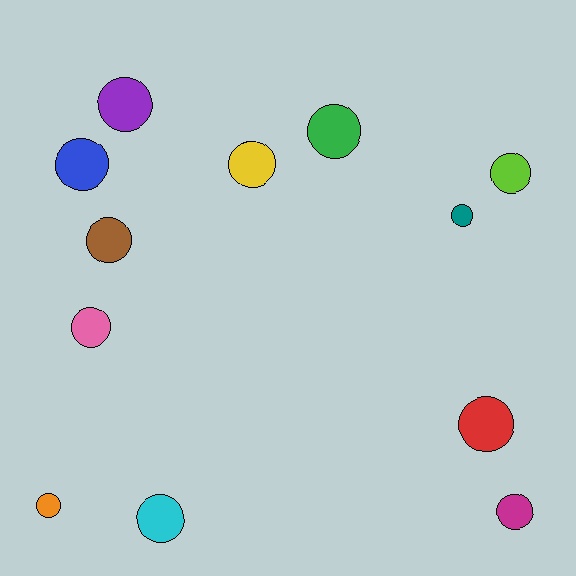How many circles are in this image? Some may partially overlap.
There are 12 circles.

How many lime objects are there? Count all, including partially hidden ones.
There is 1 lime object.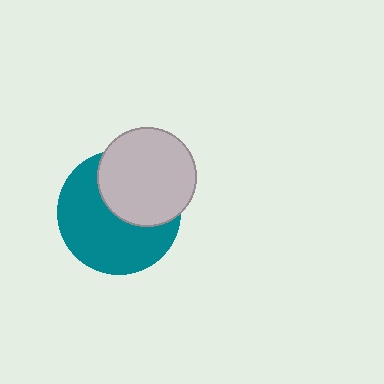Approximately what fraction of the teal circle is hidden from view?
Roughly 40% of the teal circle is hidden behind the light gray circle.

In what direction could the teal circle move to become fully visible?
The teal circle could move toward the lower-left. That would shift it out from behind the light gray circle entirely.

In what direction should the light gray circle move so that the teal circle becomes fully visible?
The light gray circle should move toward the upper-right. That is the shortest direction to clear the overlap and leave the teal circle fully visible.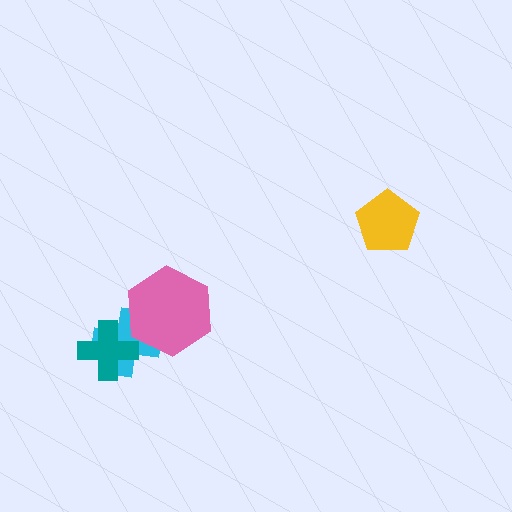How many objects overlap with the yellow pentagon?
0 objects overlap with the yellow pentagon.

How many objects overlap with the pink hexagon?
1 object overlaps with the pink hexagon.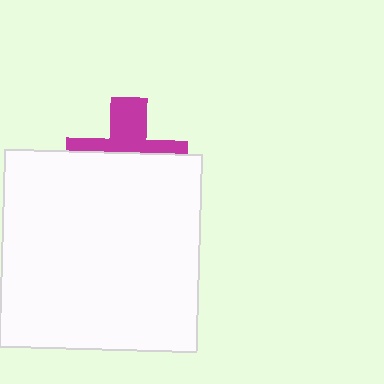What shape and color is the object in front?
The object in front is a white square.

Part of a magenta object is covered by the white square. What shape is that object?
It is a cross.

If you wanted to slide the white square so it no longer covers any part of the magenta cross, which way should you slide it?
Slide it down — that is the most direct way to separate the two shapes.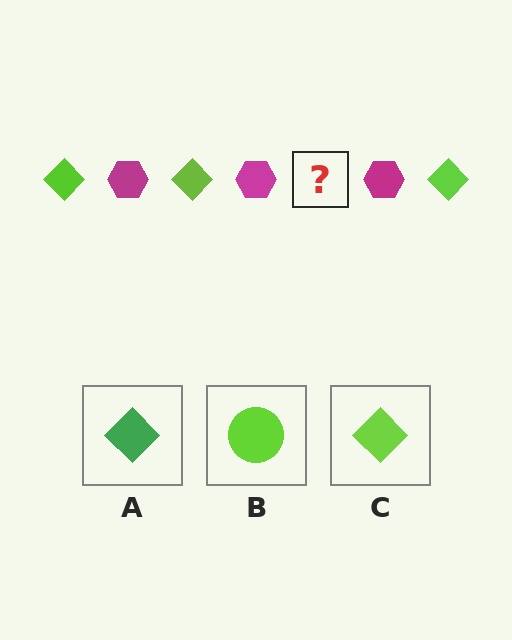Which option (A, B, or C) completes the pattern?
C.